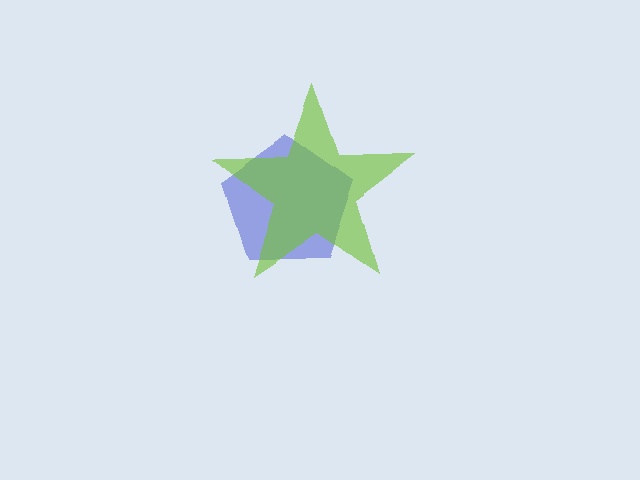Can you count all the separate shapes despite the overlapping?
Yes, there are 2 separate shapes.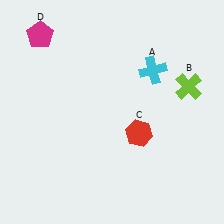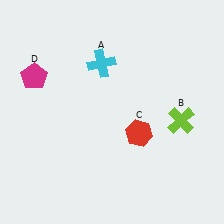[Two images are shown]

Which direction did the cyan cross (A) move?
The cyan cross (A) moved left.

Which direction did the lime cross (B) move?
The lime cross (B) moved down.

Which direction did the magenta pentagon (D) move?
The magenta pentagon (D) moved down.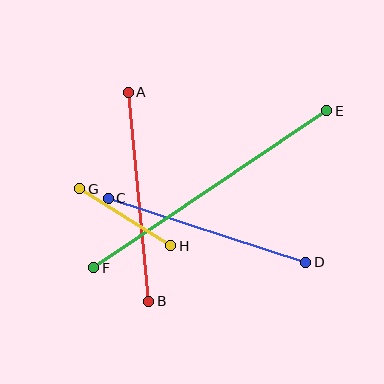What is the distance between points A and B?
The distance is approximately 210 pixels.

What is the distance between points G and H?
The distance is approximately 107 pixels.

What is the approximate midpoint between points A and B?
The midpoint is at approximately (139, 197) pixels.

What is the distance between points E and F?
The distance is approximately 281 pixels.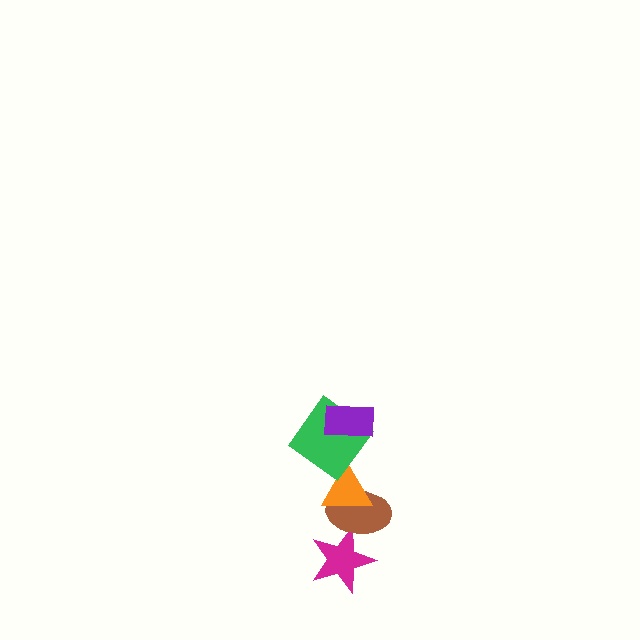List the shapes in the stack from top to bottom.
From top to bottom: the purple rectangle, the green diamond, the orange triangle, the brown ellipse, the magenta star.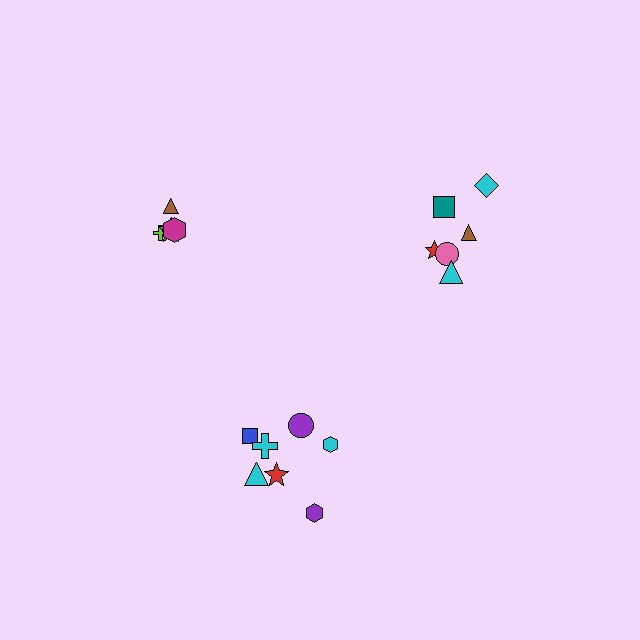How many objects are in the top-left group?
There are 4 objects.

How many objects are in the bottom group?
There are 7 objects.